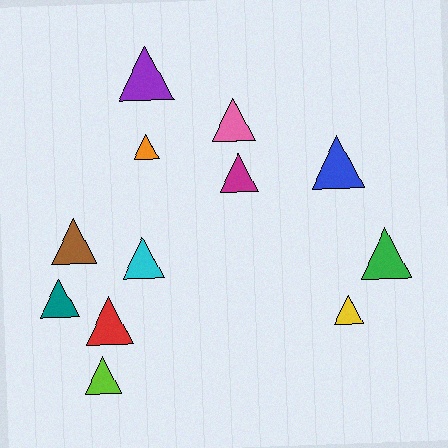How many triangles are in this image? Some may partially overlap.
There are 12 triangles.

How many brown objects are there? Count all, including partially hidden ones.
There is 1 brown object.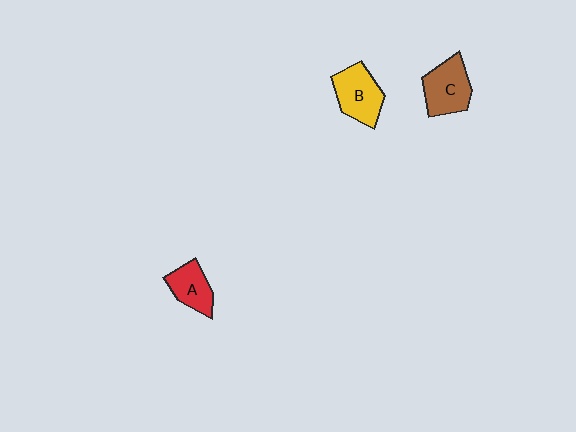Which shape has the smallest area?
Shape A (red).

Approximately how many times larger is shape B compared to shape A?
Approximately 1.3 times.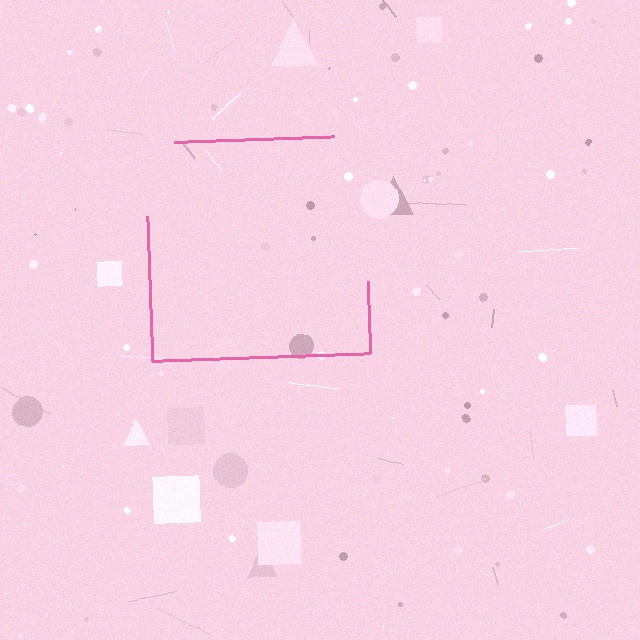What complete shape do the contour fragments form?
The contour fragments form a square.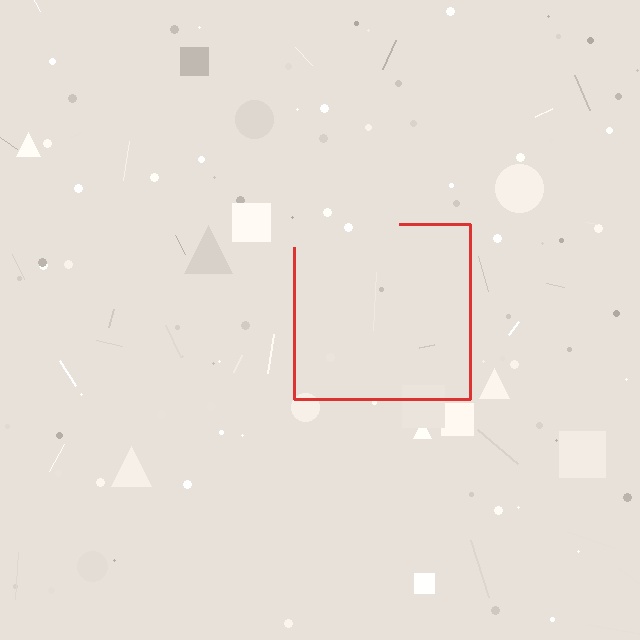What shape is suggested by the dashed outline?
The dashed outline suggests a square.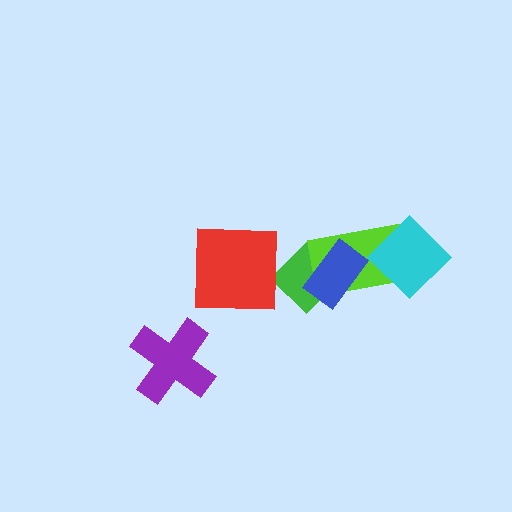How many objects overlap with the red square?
0 objects overlap with the red square.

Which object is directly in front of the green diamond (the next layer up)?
The lime rectangle is directly in front of the green diamond.